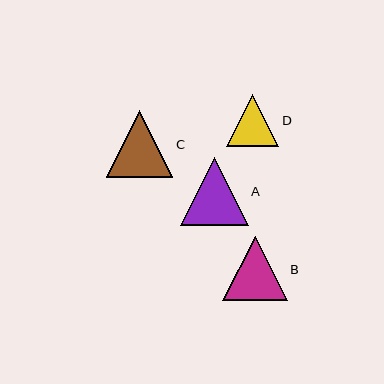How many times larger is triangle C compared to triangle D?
Triangle C is approximately 1.3 times the size of triangle D.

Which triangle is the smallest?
Triangle D is the smallest with a size of approximately 52 pixels.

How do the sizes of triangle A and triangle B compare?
Triangle A and triangle B are approximately the same size.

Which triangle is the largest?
Triangle A is the largest with a size of approximately 68 pixels.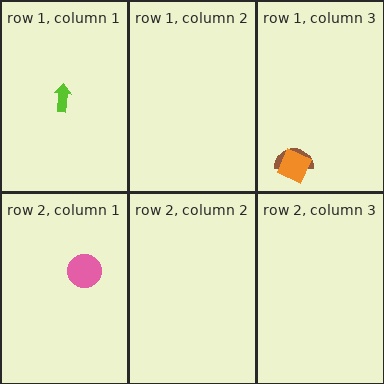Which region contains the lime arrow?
The row 1, column 1 region.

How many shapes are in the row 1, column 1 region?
1.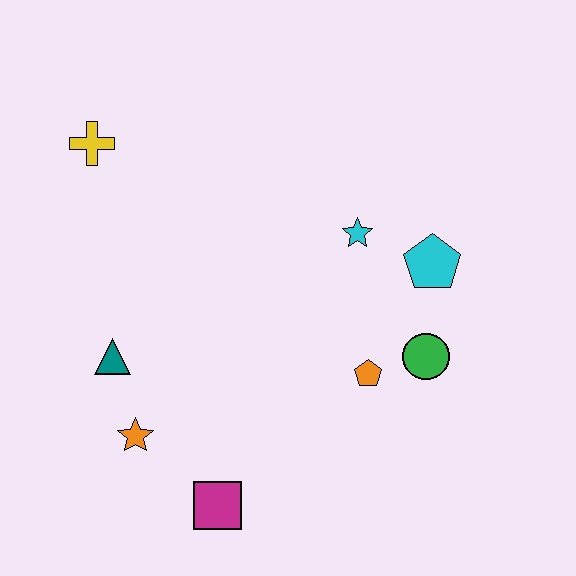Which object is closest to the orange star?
The teal triangle is closest to the orange star.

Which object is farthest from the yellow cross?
The green circle is farthest from the yellow cross.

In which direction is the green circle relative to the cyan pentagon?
The green circle is below the cyan pentagon.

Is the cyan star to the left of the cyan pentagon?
Yes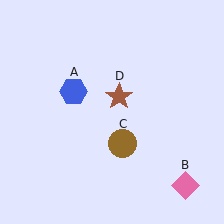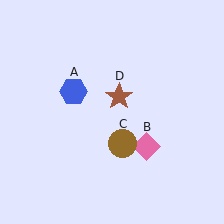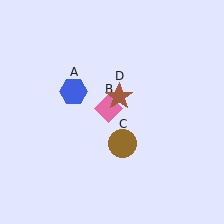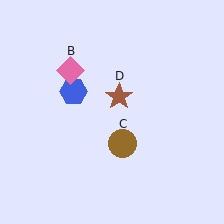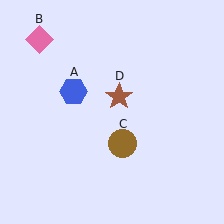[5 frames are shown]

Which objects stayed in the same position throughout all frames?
Blue hexagon (object A) and brown circle (object C) and brown star (object D) remained stationary.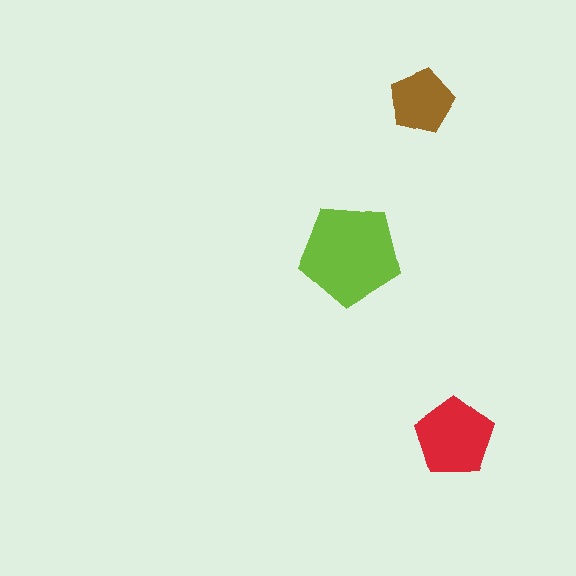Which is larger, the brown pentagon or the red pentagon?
The red one.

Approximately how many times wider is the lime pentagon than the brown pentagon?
About 1.5 times wider.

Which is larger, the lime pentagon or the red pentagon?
The lime one.